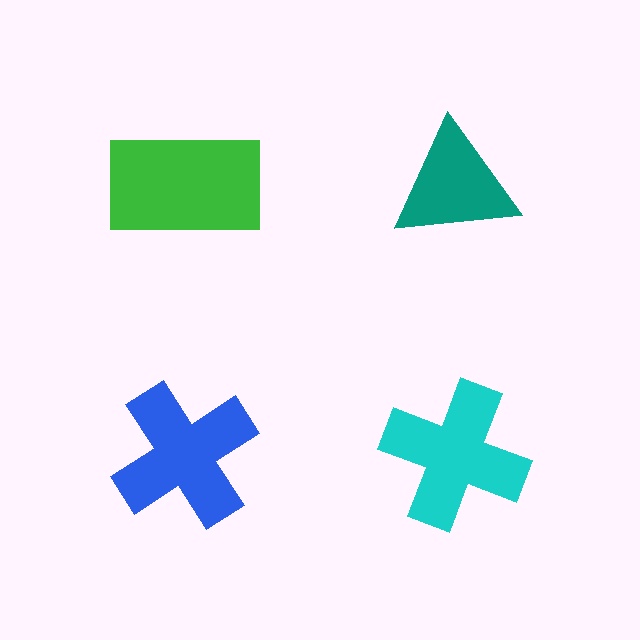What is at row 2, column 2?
A cyan cross.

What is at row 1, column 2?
A teal triangle.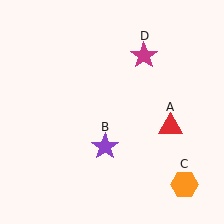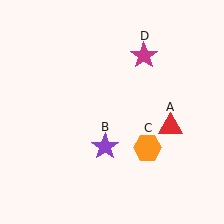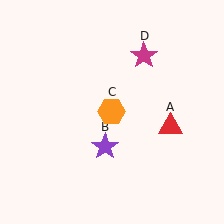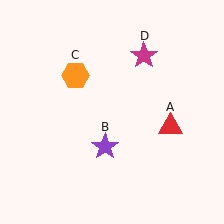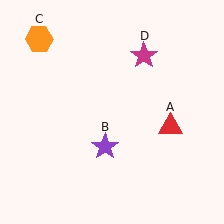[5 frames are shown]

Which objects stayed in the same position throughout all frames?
Red triangle (object A) and purple star (object B) and magenta star (object D) remained stationary.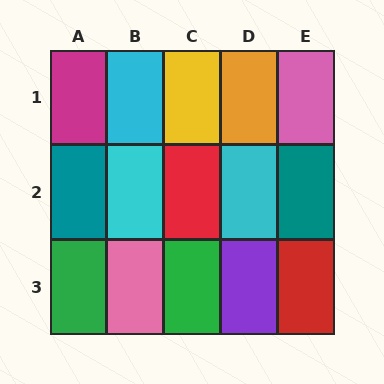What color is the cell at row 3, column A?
Green.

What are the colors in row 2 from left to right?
Teal, cyan, red, cyan, teal.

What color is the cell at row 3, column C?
Green.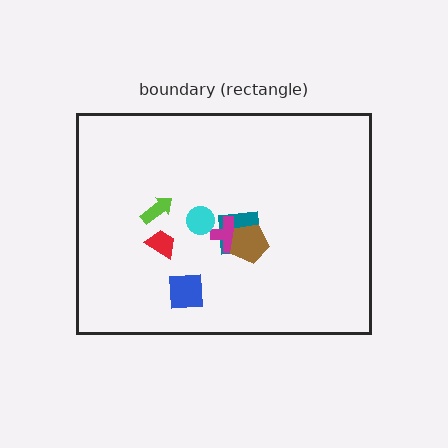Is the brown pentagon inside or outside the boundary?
Inside.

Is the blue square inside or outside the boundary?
Inside.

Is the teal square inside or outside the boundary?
Inside.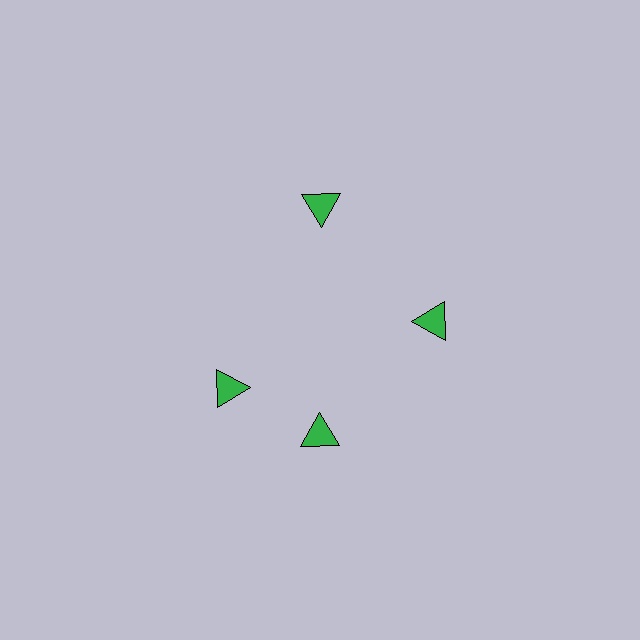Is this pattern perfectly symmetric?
No. The 4 green triangles are arranged in a ring, but one element near the 9 o'clock position is rotated out of alignment along the ring, breaking the 4-fold rotational symmetry.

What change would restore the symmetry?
The symmetry would be restored by rotating it back into even spacing with its neighbors so that all 4 triangles sit at equal angles and equal distance from the center.